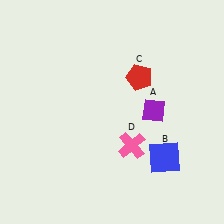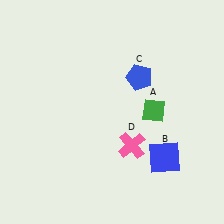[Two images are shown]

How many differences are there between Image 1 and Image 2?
There are 2 differences between the two images.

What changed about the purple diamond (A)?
In Image 1, A is purple. In Image 2, it changed to green.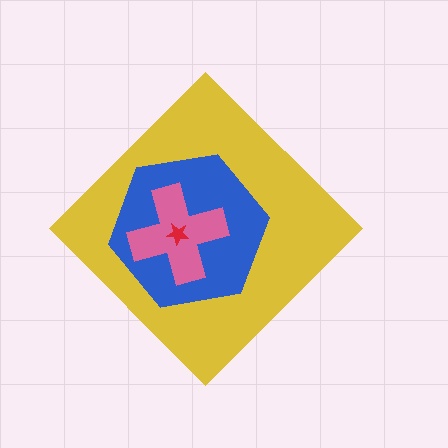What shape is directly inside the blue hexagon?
The pink cross.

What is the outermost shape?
The yellow diamond.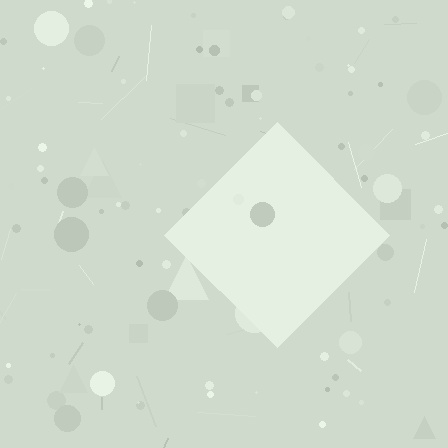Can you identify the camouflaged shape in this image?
The camouflaged shape is a diamond.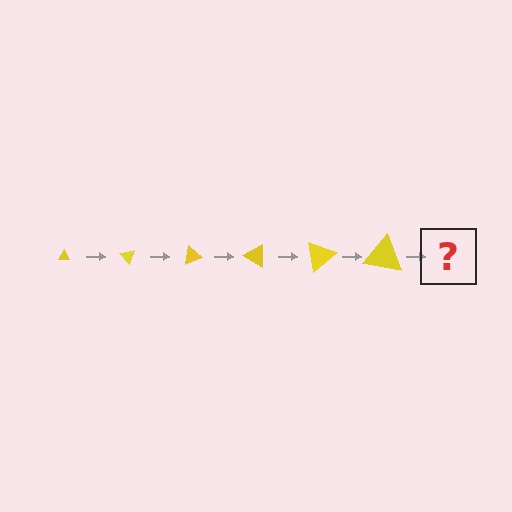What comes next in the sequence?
The next element should be a triangle, larger than the previous one and rotated 300 degrees from the start.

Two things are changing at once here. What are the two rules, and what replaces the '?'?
The two rules are that the triangle grows larger each step and it rotates 50 degrees each step. The '?' should be a triangle, larger than the previous one and rotated 300 degrees from the start.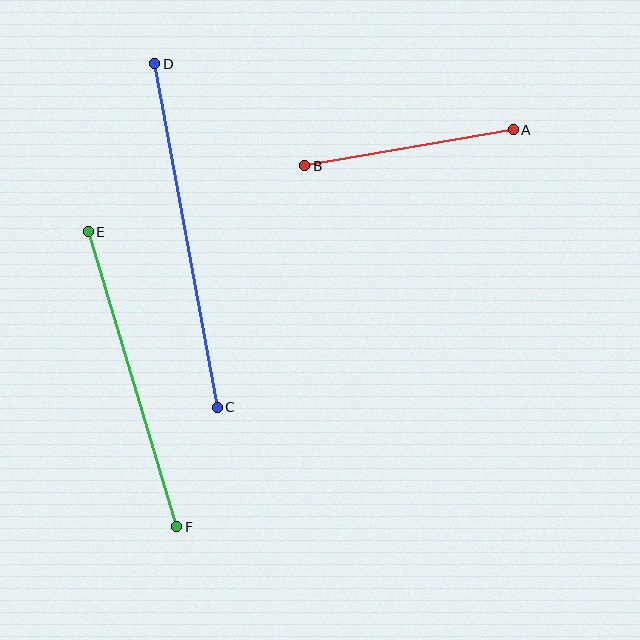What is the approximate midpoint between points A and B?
The midpoint is at approximately (409, 148) pixels.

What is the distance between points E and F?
The distance is approximately 308 pixels.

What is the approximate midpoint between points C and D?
The midpoint is at approximately (186, 235) pixels.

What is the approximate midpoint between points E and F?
The midpoint is at approximately (133, 379) pixels.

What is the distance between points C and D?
The distance is approximately 349 pixels.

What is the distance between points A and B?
The distance is approximately 212 pixels.